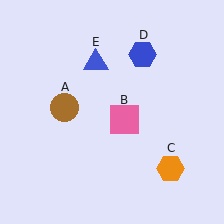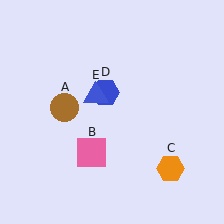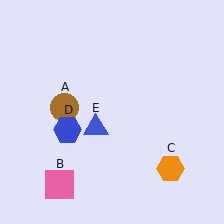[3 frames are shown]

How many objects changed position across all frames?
3 objects changed position: pink square (object B), blue hexagon (object D), blue triangle (object E).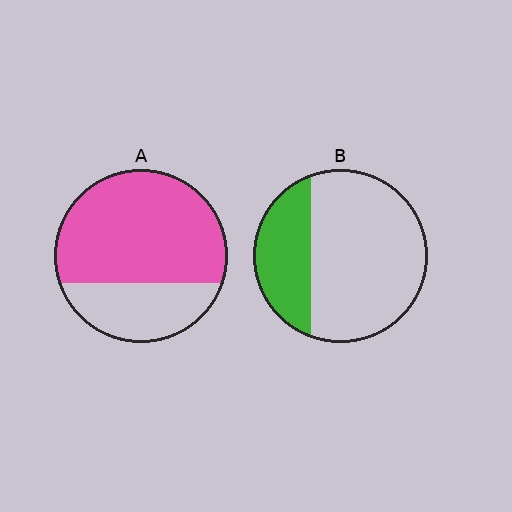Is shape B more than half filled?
No.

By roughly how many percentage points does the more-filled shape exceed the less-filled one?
By roughly 40 percentage points (A over B).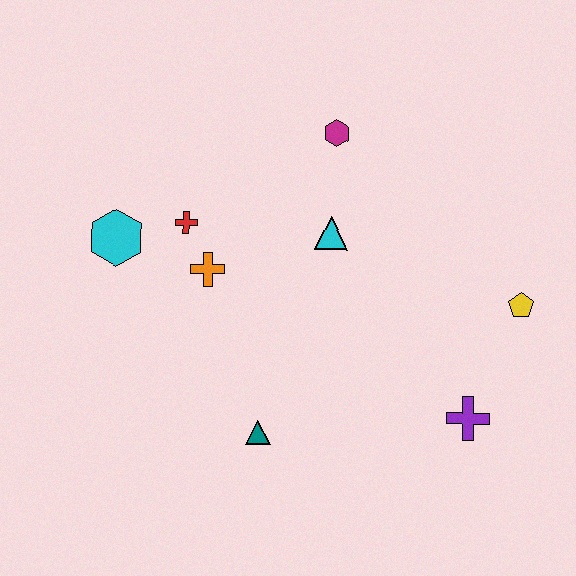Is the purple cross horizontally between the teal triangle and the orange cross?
No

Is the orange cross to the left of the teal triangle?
Yes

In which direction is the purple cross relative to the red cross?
The purple cross is to the right of the red cross.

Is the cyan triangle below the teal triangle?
No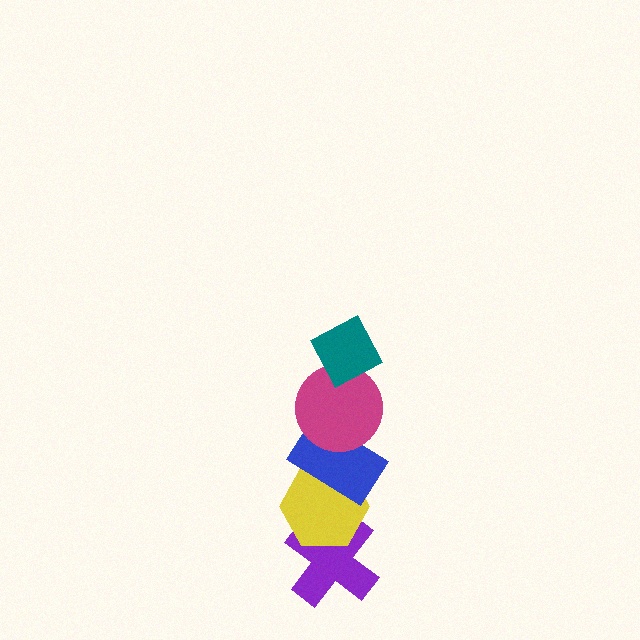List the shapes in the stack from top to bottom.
From top to bottom: the teal diamond, the magenta circle, the blue rectangle, the yellow hexagon, the purple cross.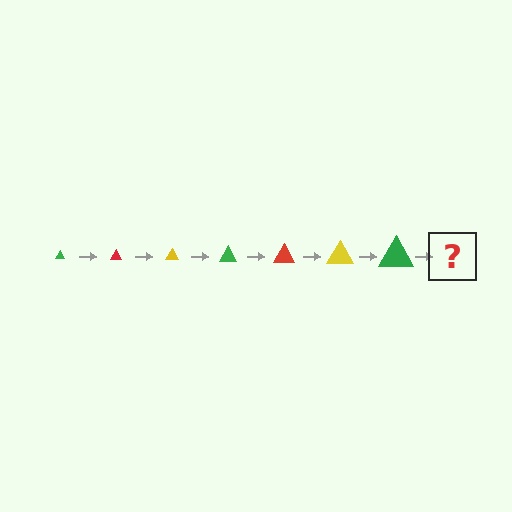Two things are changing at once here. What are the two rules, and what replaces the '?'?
The two rules are that the triangle grows larger each step and the color cycles through green, red, and yellow. The '?' should be a red triangle, larger than the previous one.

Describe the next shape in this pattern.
It should be a red triangle, larger than the previous one.